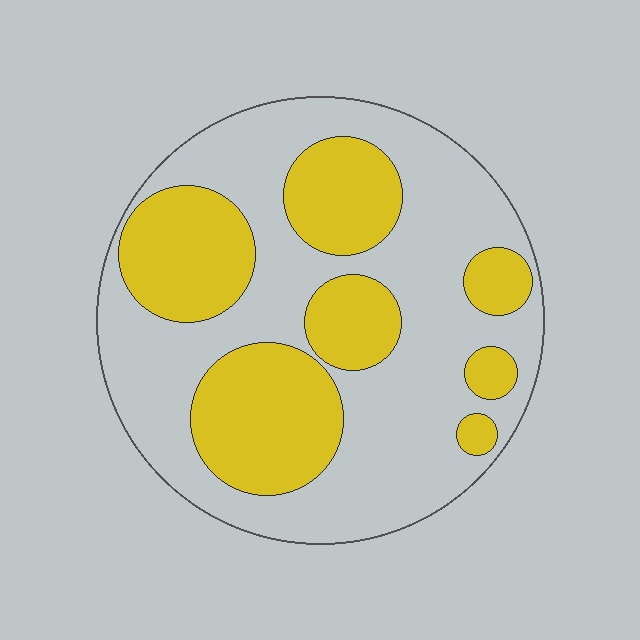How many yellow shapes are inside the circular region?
7.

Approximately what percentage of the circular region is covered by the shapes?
Approximately 40%.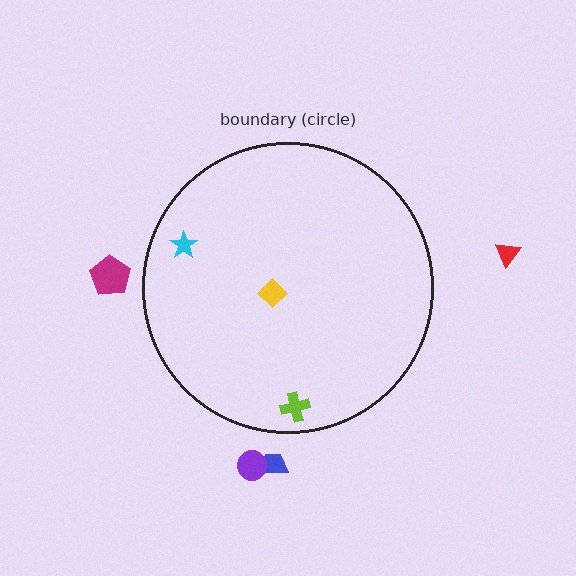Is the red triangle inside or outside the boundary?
Outside.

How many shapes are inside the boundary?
3 inside, 4 outside.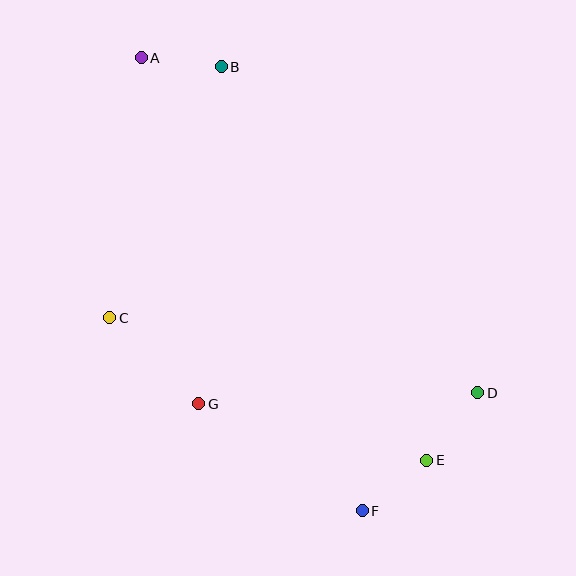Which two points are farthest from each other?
Points A and F are farthest from each other.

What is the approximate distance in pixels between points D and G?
The distance between D and G is approximately 279 pixels.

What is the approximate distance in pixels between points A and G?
The distance between A and G is approximately 351 pixels.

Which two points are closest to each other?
Points A and B are closest to each other.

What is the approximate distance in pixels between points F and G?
The distance between F and G is approximately 195 pixels.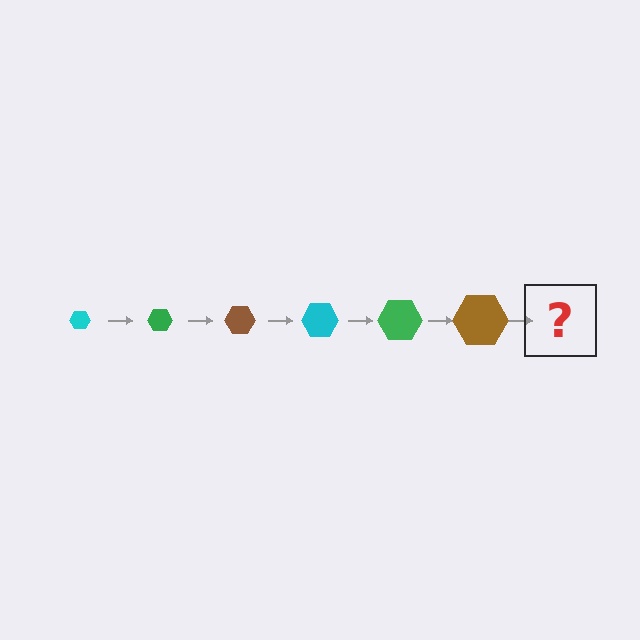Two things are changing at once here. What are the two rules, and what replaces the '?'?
The two rules are that the hexagon grows larger each step and the color cycles through cyan, green, and brown. The '?' should be a cyan hexagon, larger than the previous one.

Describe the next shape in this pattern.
It should be a cyan hexagon, larger than the previous one.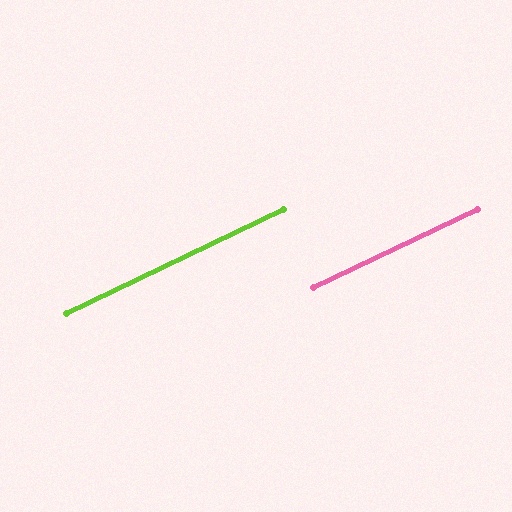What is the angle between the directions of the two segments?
Approximately 0 degrees.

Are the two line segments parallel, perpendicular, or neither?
Parallel — their directions differ by only 0.4°.